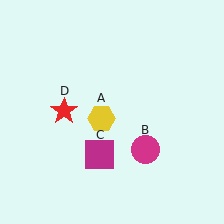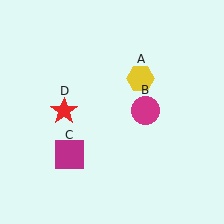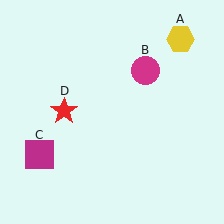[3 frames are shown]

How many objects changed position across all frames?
3 objects changed position: yellow hexagon (object A), magenta circle (object B), magenta square (object C).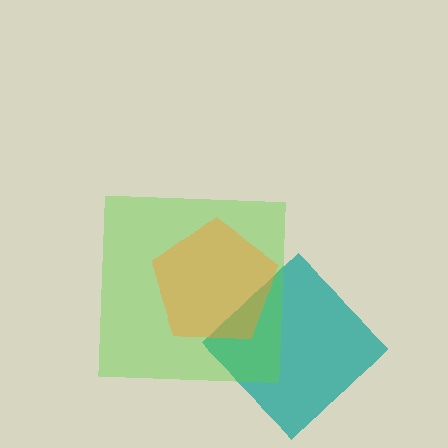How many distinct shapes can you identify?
There are 3 distinct shapes: a teal diamond, a lime square, an orange pentagon.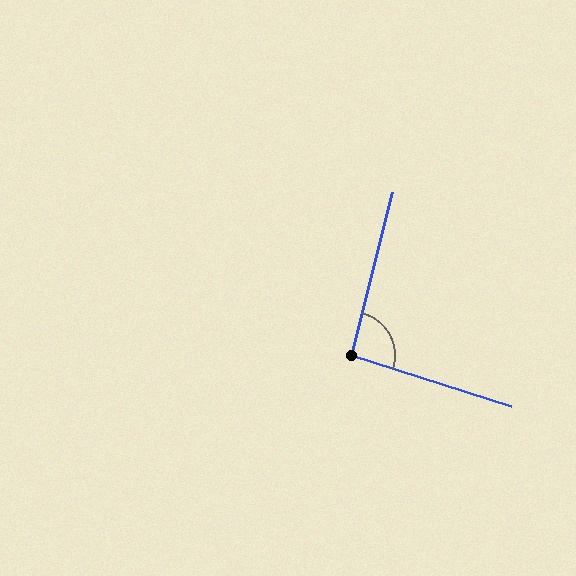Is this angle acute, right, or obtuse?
It is approximately a right angle.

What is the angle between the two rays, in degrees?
Approximately 94 degrees.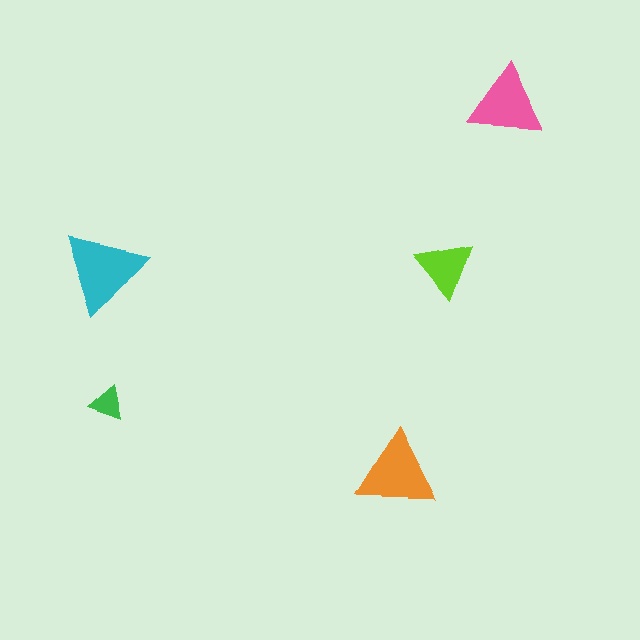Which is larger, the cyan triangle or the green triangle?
The cyan one.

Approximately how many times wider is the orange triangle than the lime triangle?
About 1.5 times wider.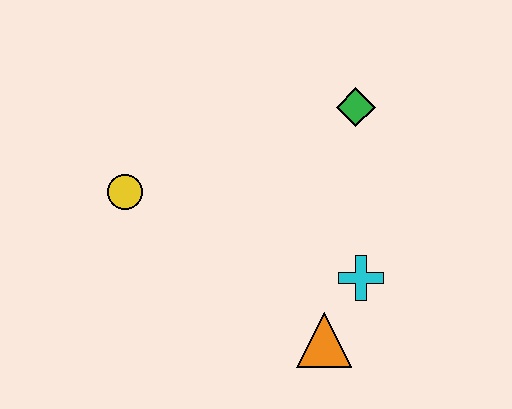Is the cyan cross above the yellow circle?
No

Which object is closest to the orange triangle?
The cyan cross is closest to the orange triangle.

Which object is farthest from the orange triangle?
The yellow circle is farthest from the orange triangle.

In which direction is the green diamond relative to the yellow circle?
The green diamond is to the right of the yellow circle.